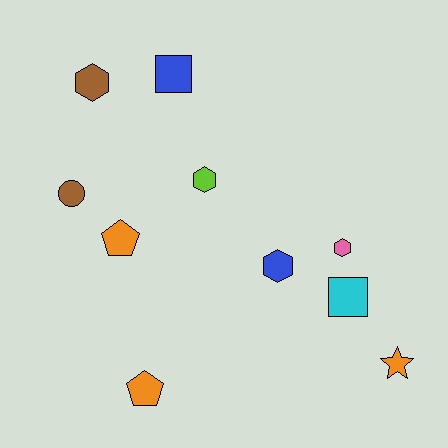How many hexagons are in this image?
There are 4 hexagons.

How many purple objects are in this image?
There are no purple objects.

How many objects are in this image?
There are 10 objects.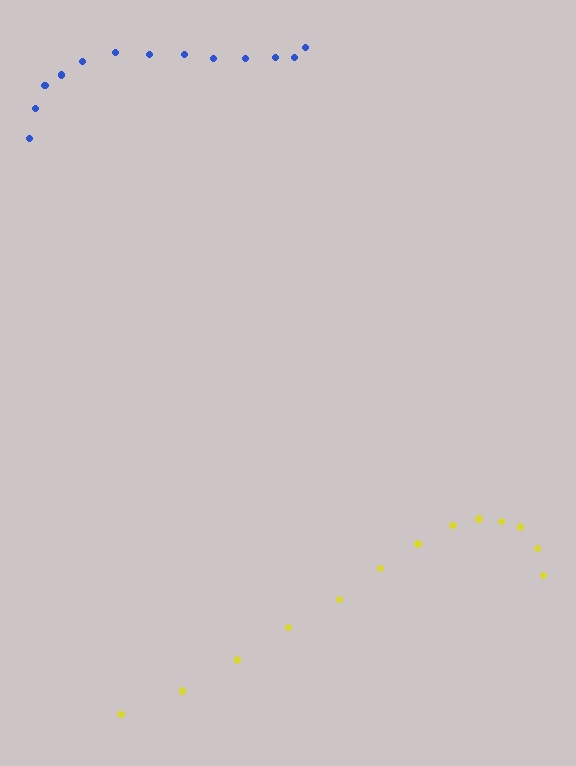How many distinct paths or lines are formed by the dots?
There are 2 distinct paths.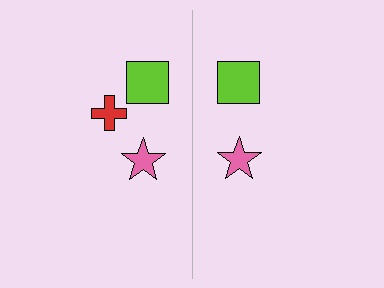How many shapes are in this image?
There are 5 shapes in this image.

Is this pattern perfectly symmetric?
No, the pattern is not perfectly symmetric. A red cross is missing from the right side.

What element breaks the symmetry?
A red cross is missing from the right side.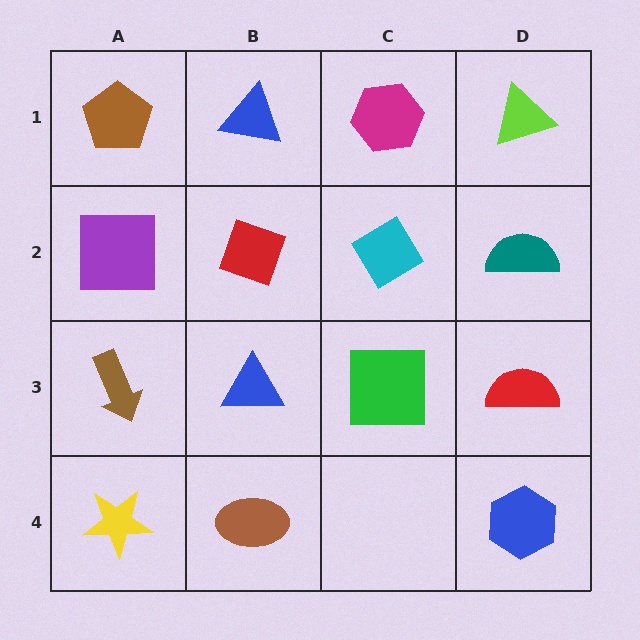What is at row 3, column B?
A blue triangle.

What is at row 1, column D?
A lime triangle.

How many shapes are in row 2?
4 shapes.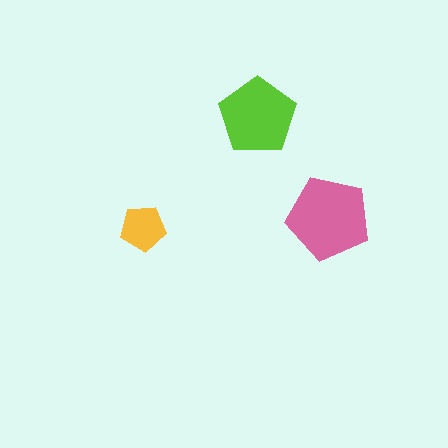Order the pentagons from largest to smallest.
the pink one, the lime one, the yellow one.